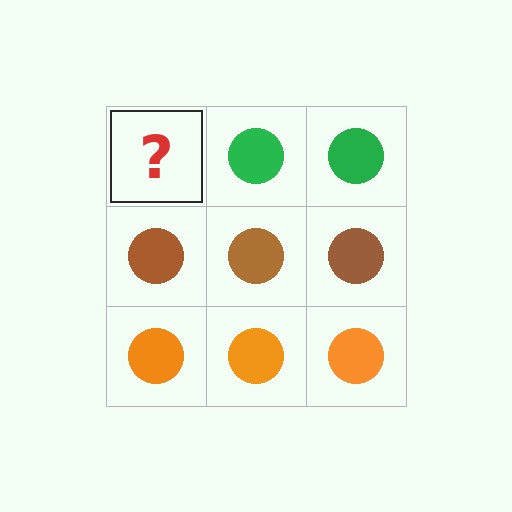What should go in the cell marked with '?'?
The missing cell should contain a green circle.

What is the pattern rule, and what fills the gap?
The rule is that each row has a consistent color. The gap should be filled with a green circle.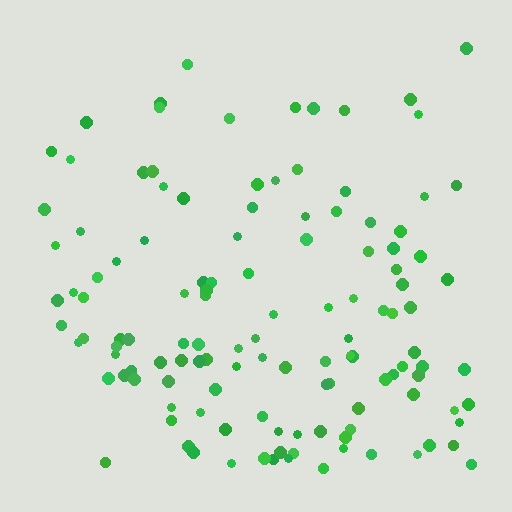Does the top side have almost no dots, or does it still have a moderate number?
Still a moderate number, just noticeably fewer than the bottom.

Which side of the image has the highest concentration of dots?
The bottom.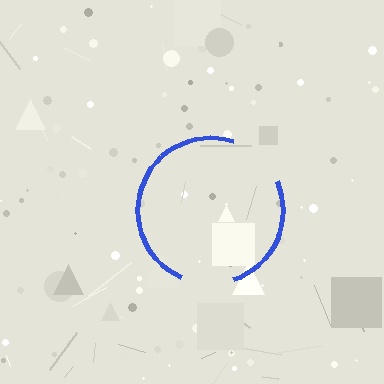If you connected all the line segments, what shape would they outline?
They would outline a circle.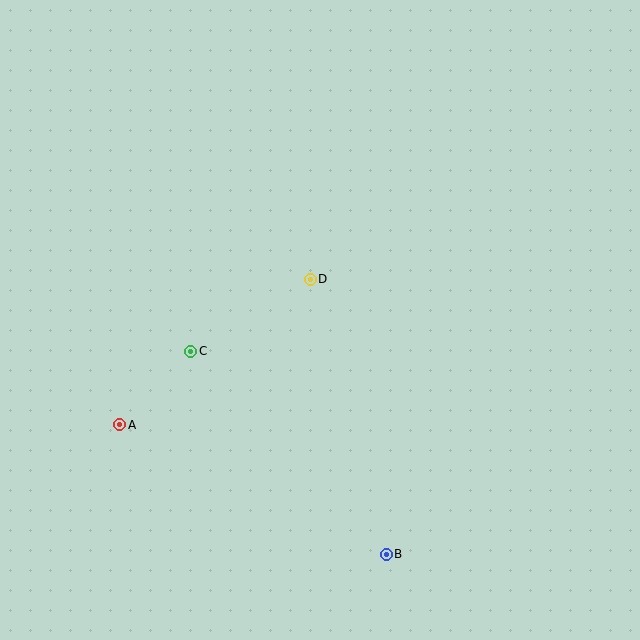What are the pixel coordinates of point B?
Point B is at (386, 554).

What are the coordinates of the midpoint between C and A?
The midpoint between C and A is at (155, 388).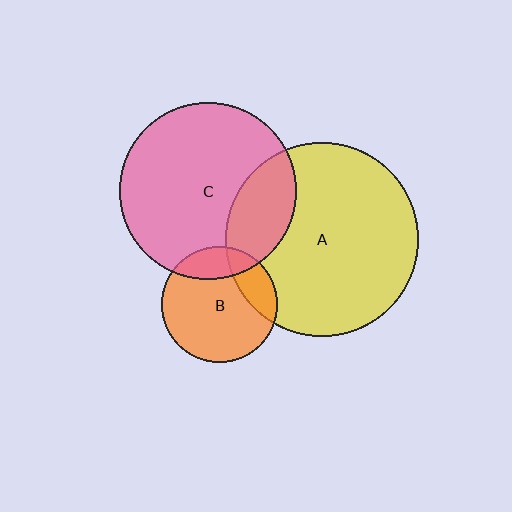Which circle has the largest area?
Circle A (yellow).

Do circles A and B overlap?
Yes.